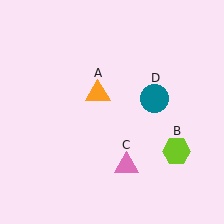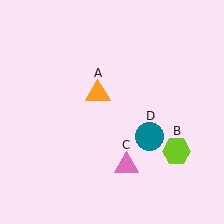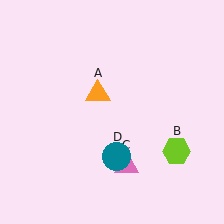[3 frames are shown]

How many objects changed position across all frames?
1 object changed position: teal circle (object D).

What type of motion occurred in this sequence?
The teal circle (object D) rotated clockwise around the center of the scene.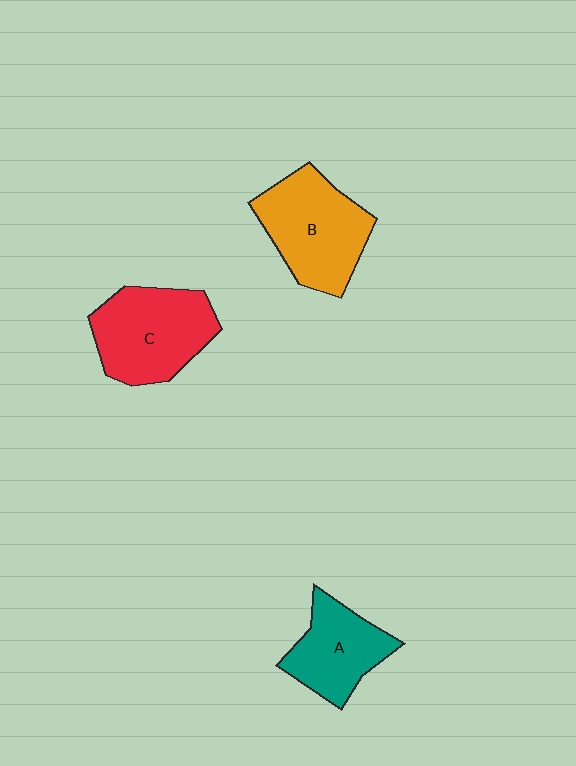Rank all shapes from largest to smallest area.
From largest to smallest: B (orange), C (red), A (teal).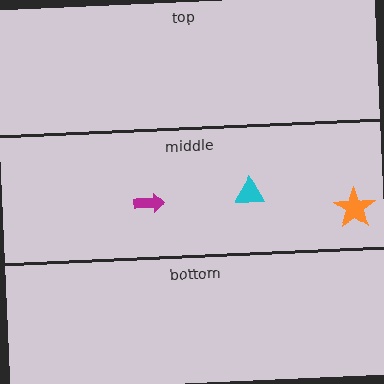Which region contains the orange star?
The middle region.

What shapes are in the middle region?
The magenta arrow, the cyan triangle, the orange star.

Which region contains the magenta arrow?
The middle region.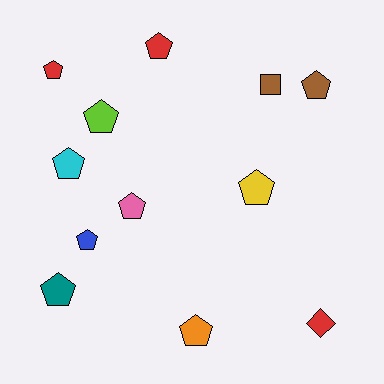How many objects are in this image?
There are 12 objects.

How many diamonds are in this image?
There is 1 diamond.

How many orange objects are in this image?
There is 1 orange object.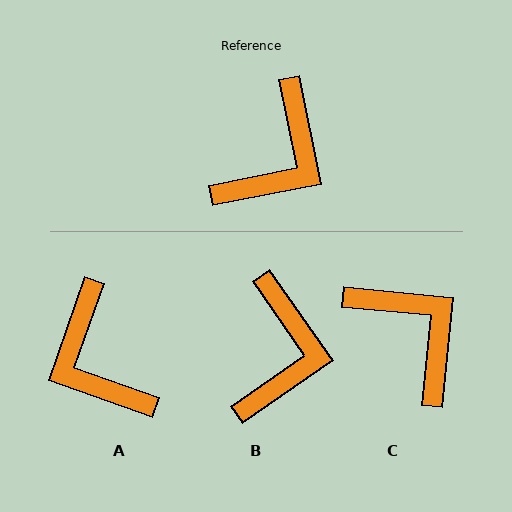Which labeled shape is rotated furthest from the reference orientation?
A, about 121 degrees away.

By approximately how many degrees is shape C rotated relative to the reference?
Approximately 73 degrees counter-clockwise.